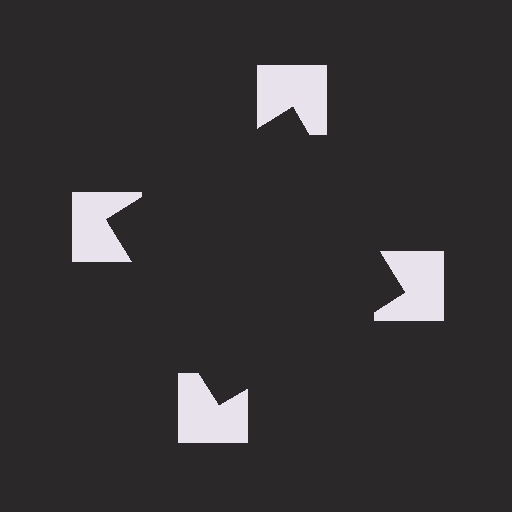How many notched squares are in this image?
There are 4 — one at each vertex of the illusory square.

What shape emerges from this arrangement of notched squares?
An illusory square — its edges are inferred from the aligned wedge cuts in the notched squares, not physically drawn.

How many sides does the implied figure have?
4 sides.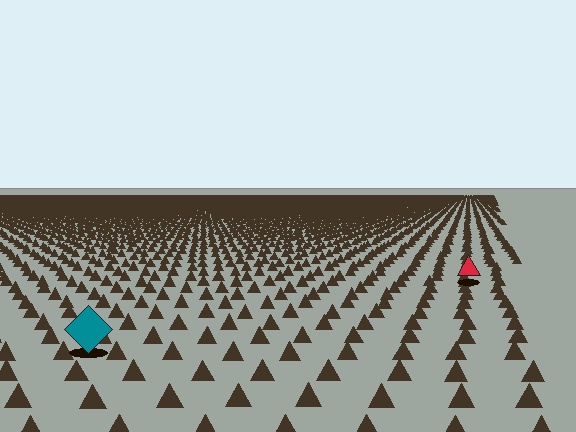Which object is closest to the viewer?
The teal diamond is closest. The texture marks near it are larger and more spread out.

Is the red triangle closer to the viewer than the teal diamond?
No. The teal diamond is closer — you can tell from the texture gradient: the ground texture is coarser near it.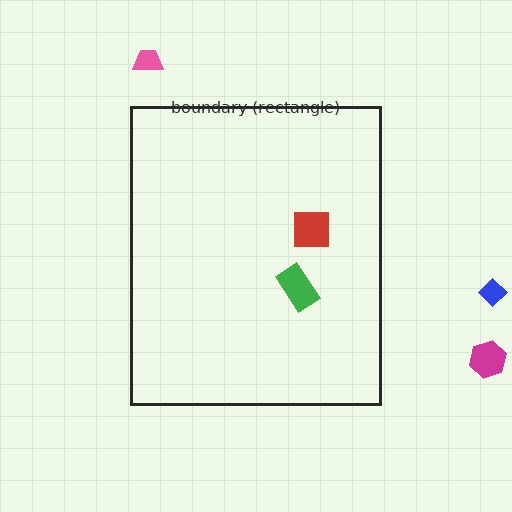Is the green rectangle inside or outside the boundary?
Inside.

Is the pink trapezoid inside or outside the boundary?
Outside.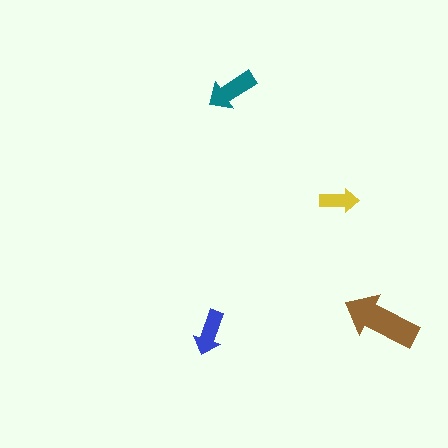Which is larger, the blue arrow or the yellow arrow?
The blue one.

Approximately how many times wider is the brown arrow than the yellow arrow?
About 2 times wider.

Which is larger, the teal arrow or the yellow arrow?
The teal one.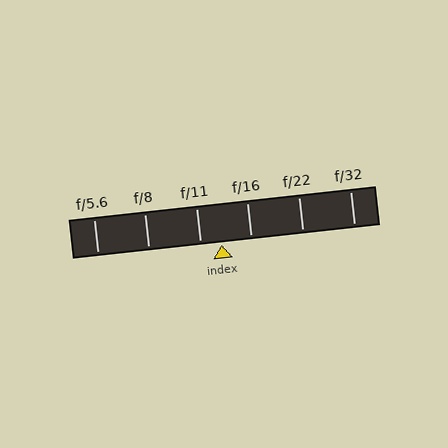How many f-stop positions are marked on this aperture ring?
There are 6 f-stop positions marked.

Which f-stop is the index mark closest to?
The index mark is closest to f/11.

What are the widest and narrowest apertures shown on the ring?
The widest aperture shown is f/5.6 and the narrowest is f/32.